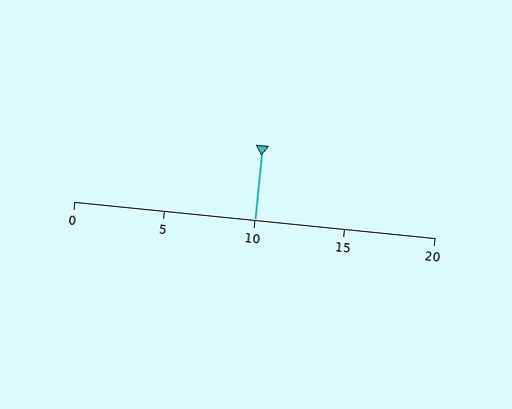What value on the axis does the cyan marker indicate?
The marker indicates approximately 10.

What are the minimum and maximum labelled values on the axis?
The axis runs from 0 to 20.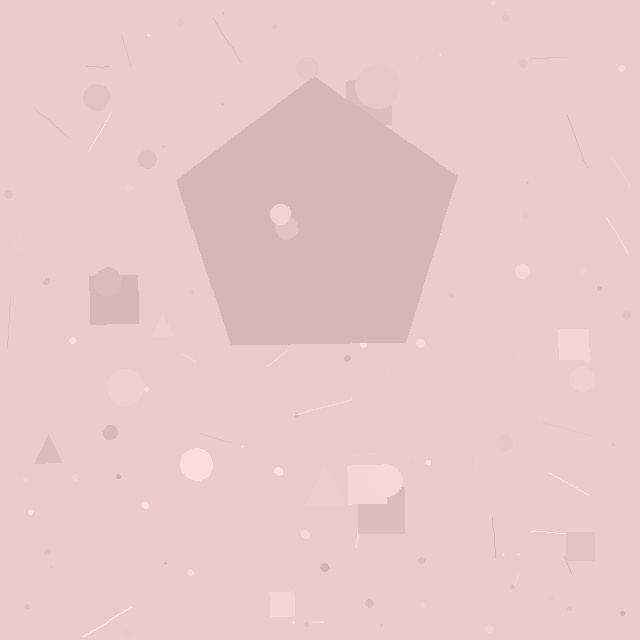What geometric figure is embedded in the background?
A pentagon is embedded in the background.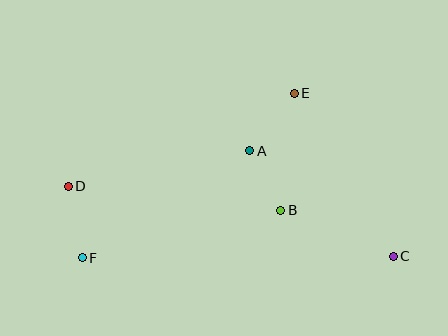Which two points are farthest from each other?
Points C and D are farthest from each other.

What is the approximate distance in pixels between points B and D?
The distance between B and D is approximately 214 pixels.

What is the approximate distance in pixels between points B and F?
The distance between B and F is approximately 204 pixels.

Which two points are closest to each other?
Points A and B are closest to each other.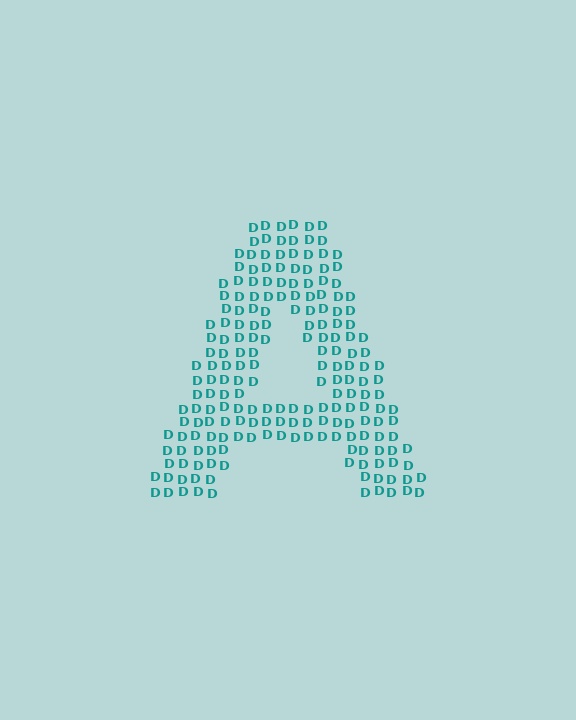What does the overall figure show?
The overall figure shows the letter A.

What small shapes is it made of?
It is made of small letter D's.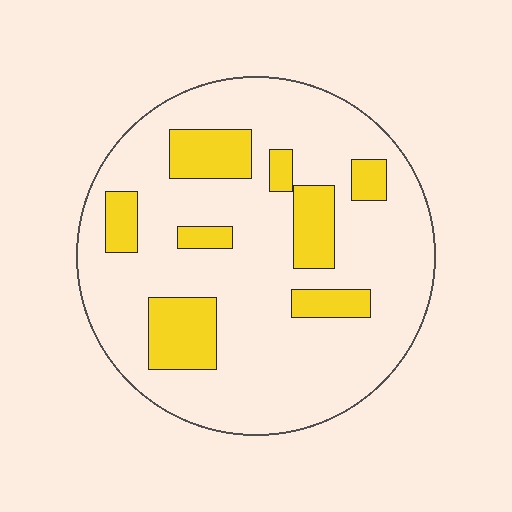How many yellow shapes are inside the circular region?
8.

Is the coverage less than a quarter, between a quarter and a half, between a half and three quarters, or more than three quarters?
Less than a quarter.